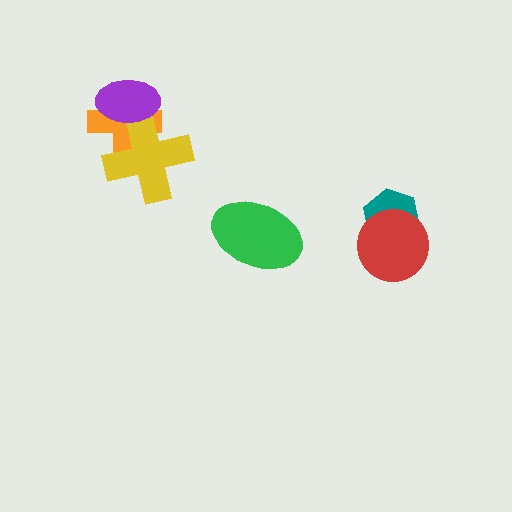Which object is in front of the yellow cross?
The purple ellipse is in front of the yellow cross.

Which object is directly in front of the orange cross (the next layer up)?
The yellow cross is directly in front of the orange cross.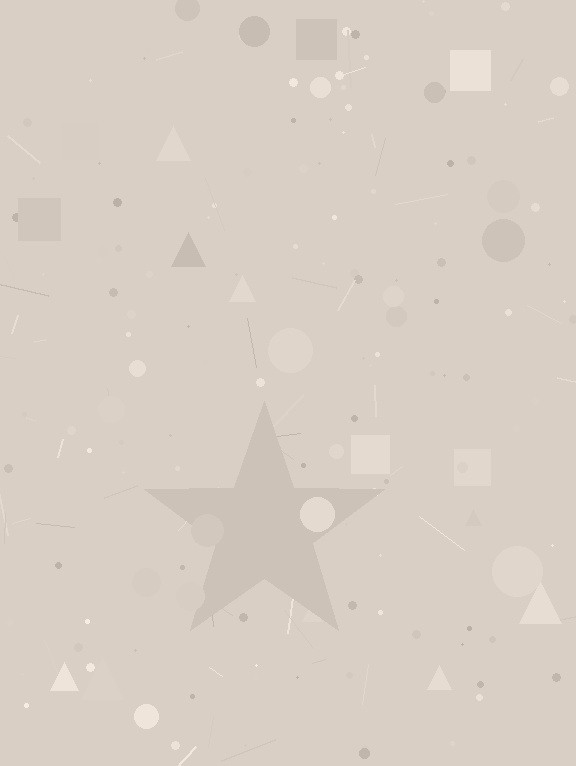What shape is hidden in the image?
A star is hidden in the image.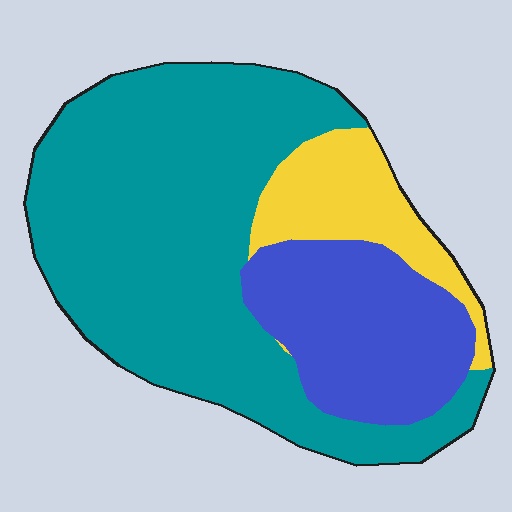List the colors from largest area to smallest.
From largest to smallest: teal, blue, yellow.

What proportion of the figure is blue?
Blue covers around 25% of the figure.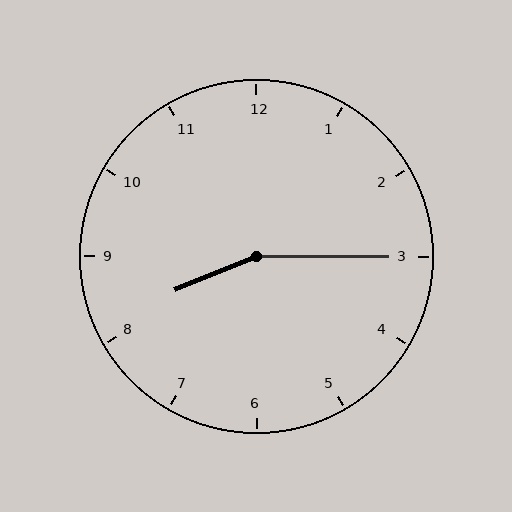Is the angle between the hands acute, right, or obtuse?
It is obtuse.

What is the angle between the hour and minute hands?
Approximately 158 degrees.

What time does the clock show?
8:15.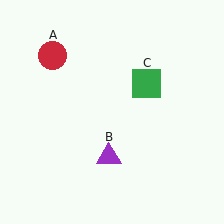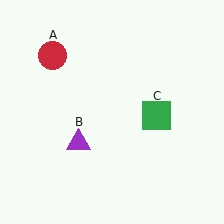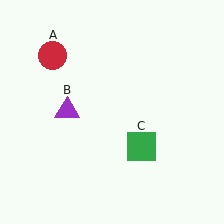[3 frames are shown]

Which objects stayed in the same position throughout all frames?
Red circle (object A) remained stationary.